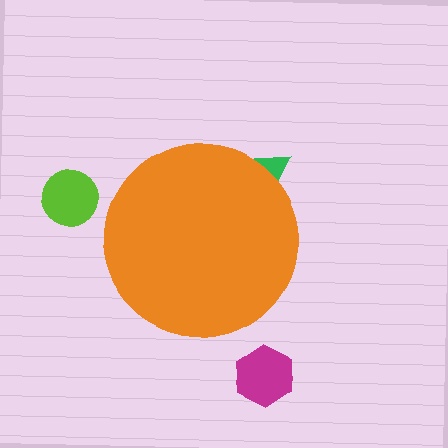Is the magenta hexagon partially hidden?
No, the magenta hexagon is fully visible.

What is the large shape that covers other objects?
An orange circle.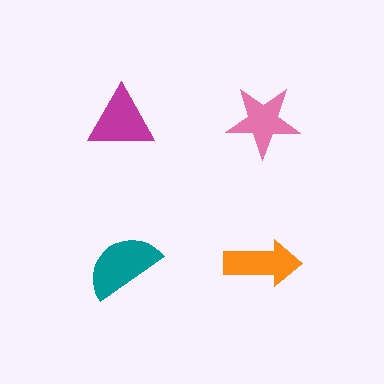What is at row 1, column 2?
A pink star.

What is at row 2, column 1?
A teal semicircle.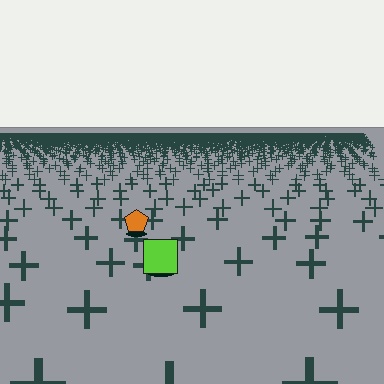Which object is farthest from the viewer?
The orange pentagon is farthest from the viewer. It appears smaller and the ground texture around it is denser.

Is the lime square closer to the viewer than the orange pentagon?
Yes. The lime square is closer — you can tell from the texture gradient: the ground texture is coarser near it.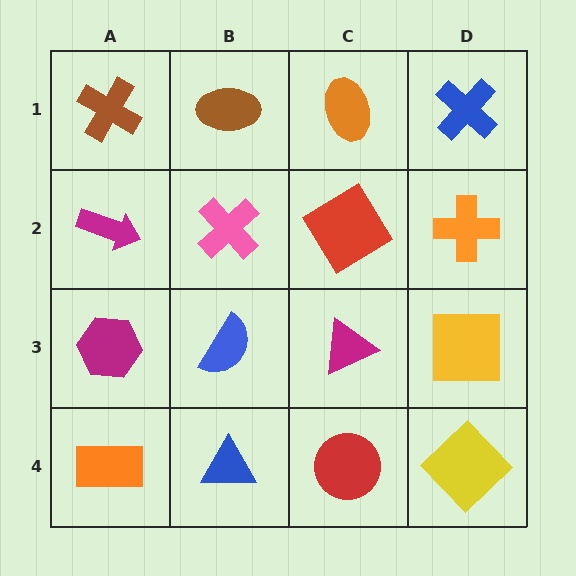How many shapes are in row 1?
4 shapes.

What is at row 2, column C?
A red diamond.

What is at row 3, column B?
A blue semicircle.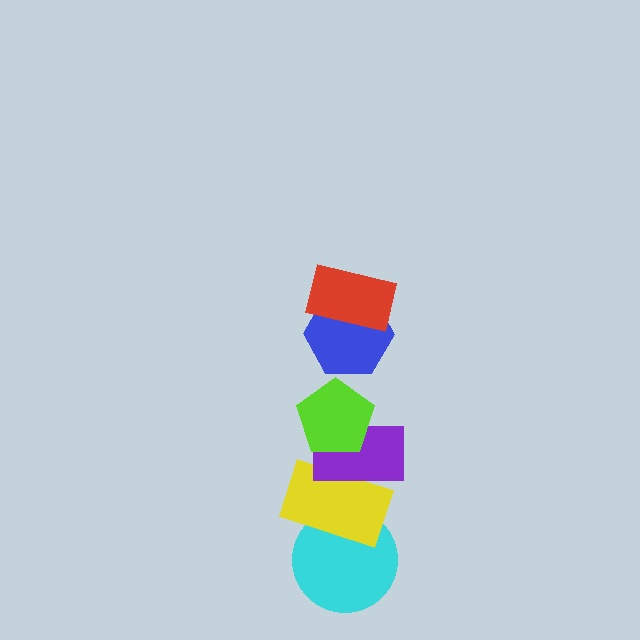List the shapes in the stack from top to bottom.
From top to bottom: the red rectangle, the blue hexagon, the lime pentagon, the purple rectangle, the yellow rectangle, the cyan circle.